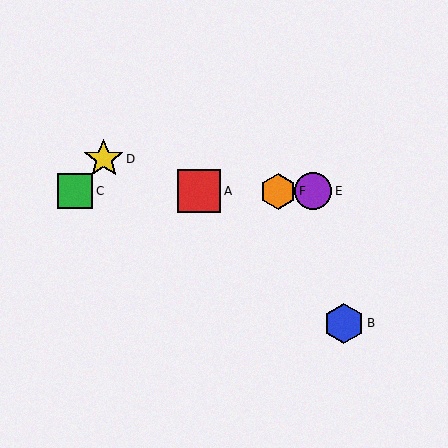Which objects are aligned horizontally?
Objects A, C, E, F are aligned horizontally.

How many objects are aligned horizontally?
4 objects (A, C, E, F) are aligned horizontally.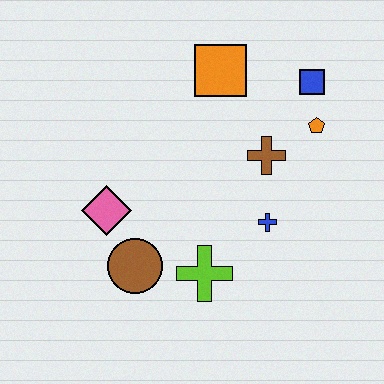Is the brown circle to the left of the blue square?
Yes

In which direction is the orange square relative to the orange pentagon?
The orange square is to the left of the orange pentagon.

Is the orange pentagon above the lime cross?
Yes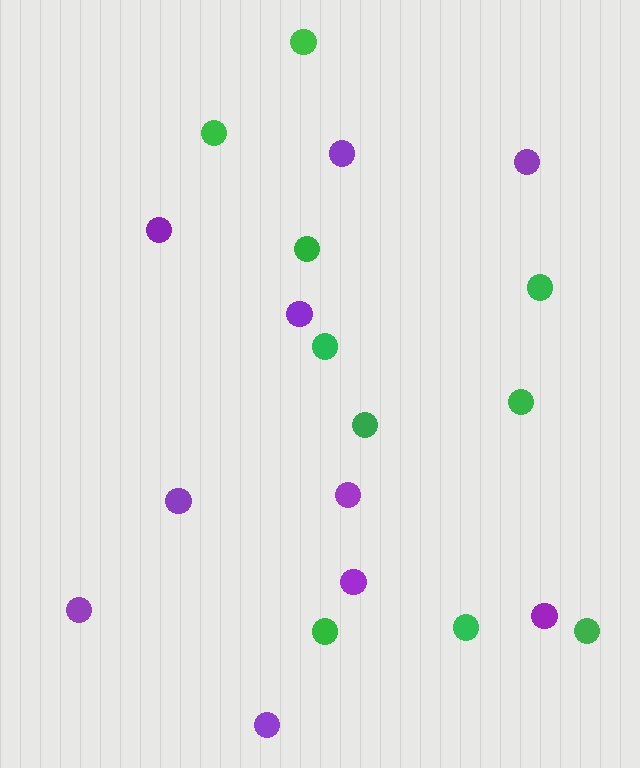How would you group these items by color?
There are 2 groups: one group of green circles (10) and one group of purple circles (10).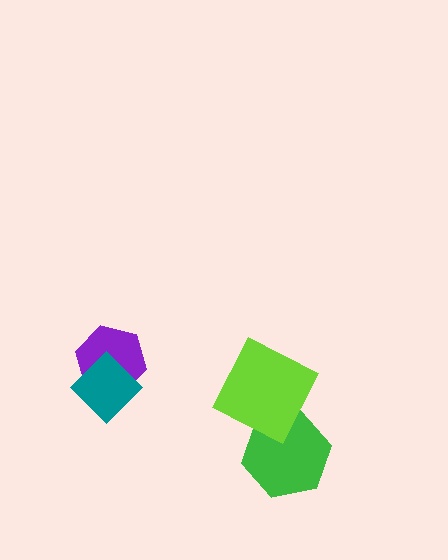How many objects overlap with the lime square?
1 object overlaps with the lime square.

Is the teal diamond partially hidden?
No, no other shape covers it.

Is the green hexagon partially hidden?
Yes, it is partially covered by another shape.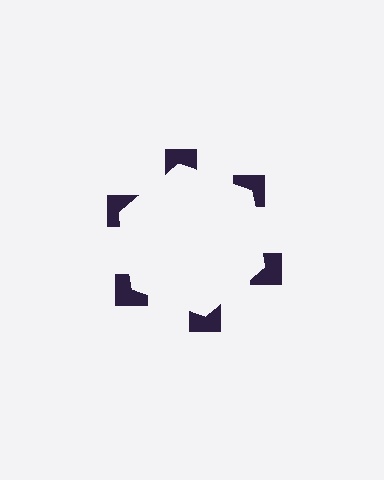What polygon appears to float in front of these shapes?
An illusory hexagon — its edges are inferred from the aligned wedge cuts in the notched squares, not physically drawn.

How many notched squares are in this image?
There are 6 — one at each vertex of the illusory hexagon.